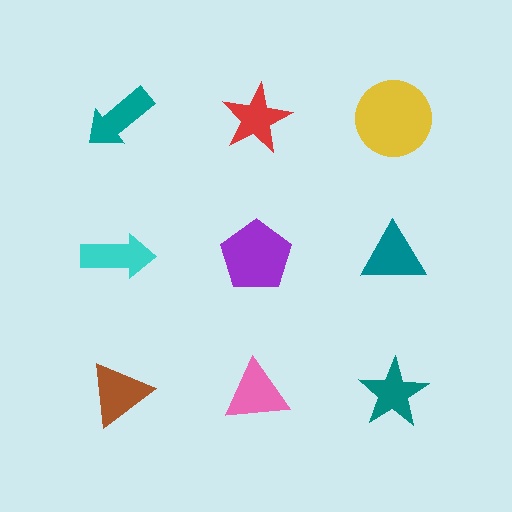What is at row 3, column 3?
A teal star.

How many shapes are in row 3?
3 shapes.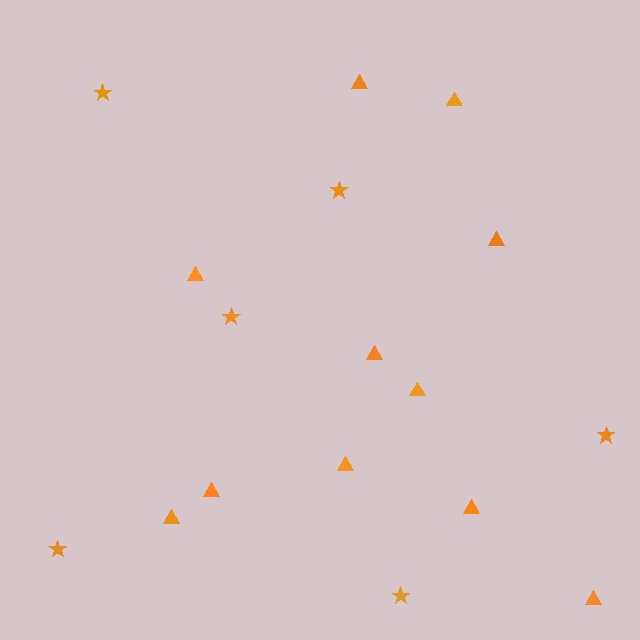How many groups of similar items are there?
There are 2 groups: one group of stars (6) and one group of triangles (11).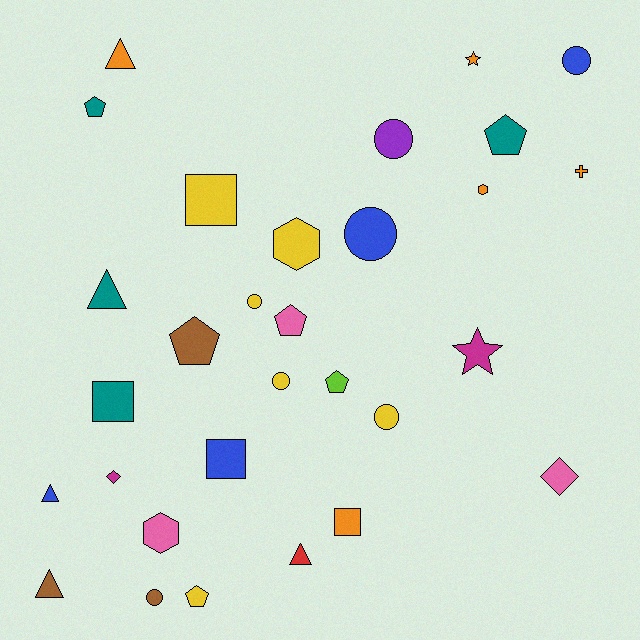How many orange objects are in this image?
There are 5 orange objects.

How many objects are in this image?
There are 30 objects.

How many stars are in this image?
There are 2 stars.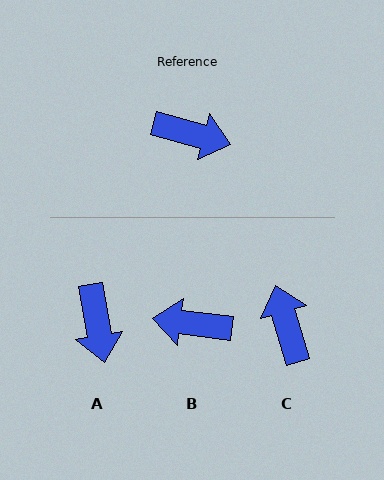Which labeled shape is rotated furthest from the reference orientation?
B, about 172 degrees away.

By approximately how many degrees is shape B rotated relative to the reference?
Approximately 172 degrees clockwise.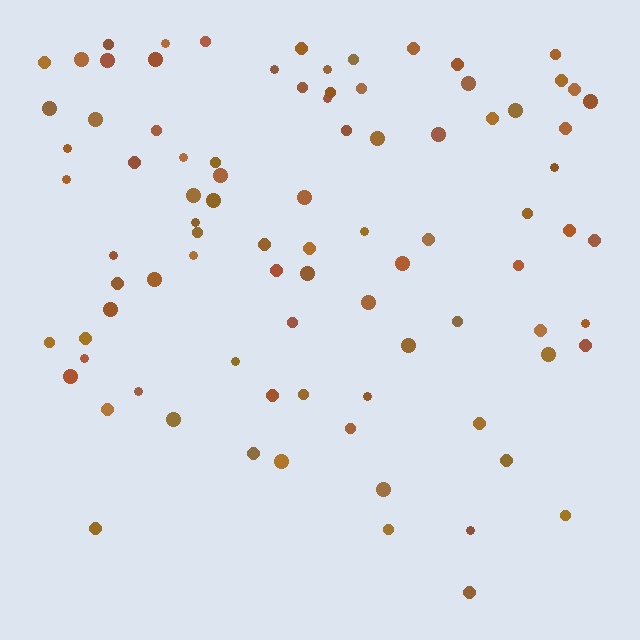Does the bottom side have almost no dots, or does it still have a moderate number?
Still a moderate number, just noticeably fewer than the top.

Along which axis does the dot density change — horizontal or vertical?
Vertical.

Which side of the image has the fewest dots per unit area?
The bottom.